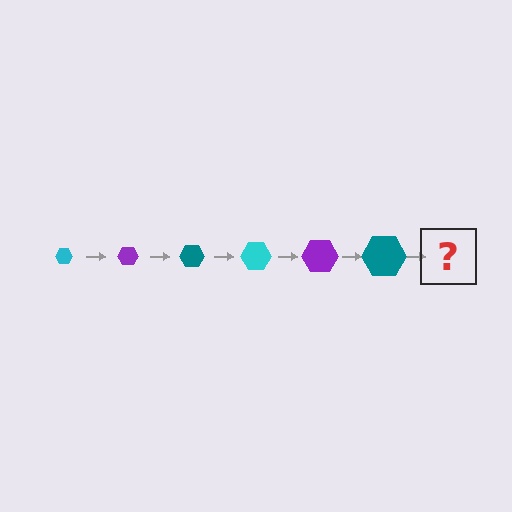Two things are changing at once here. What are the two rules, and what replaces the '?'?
The two rules are that the hexagon grows larger each step and the color cycles through cyan, purple, and teal. The '?' should be a cyan hexagon, larger than the previous one.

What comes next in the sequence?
The next element should be a cyan hexagon, larger than the previous one.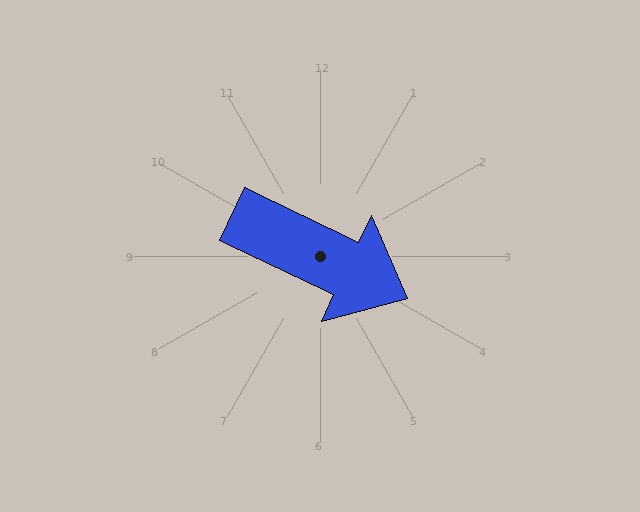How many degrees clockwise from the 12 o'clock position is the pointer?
Approximately 116 degrees.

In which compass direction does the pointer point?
Southeast.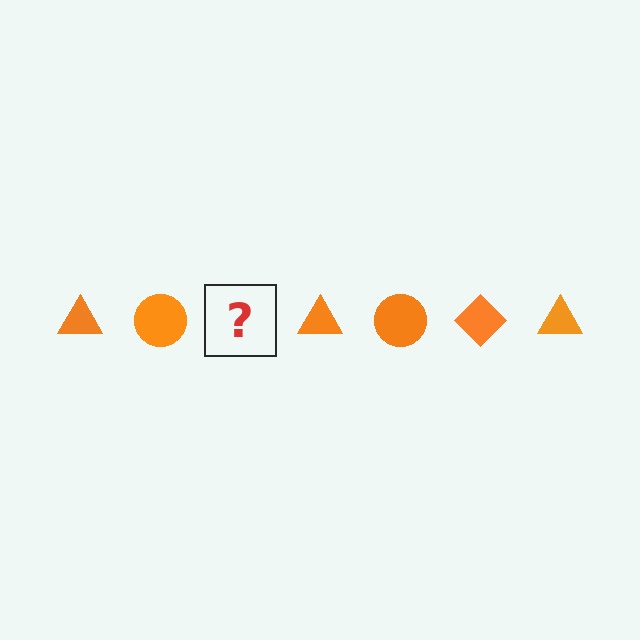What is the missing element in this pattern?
The missing element is an orange diamond.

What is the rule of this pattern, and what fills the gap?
The rule is that the pattern cycles through triangle, circle, diamond shapes in orange. The gap should be filled with an orange diamond.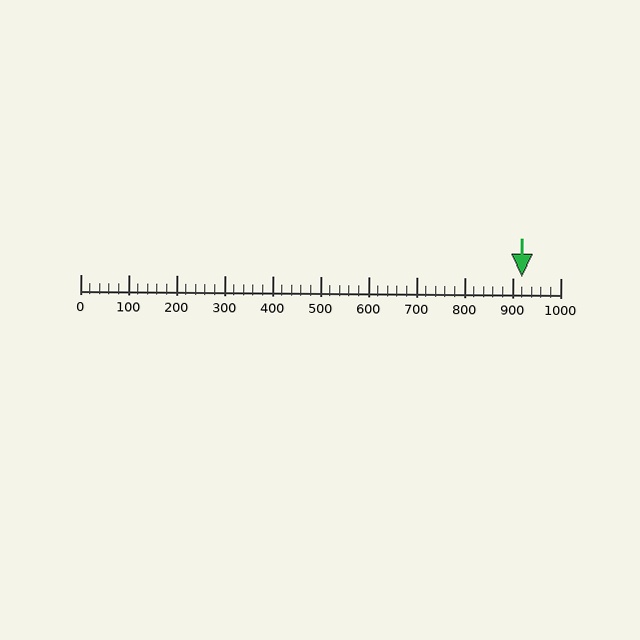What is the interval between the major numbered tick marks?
The major tick marks are spaced 100 units apart.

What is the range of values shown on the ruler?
The ruler shows values from 0 to 1000.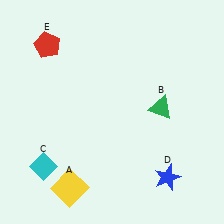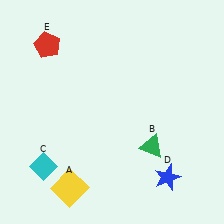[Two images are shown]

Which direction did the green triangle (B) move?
The green triangle (B) moved down.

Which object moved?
The green triangle (B) moved down.